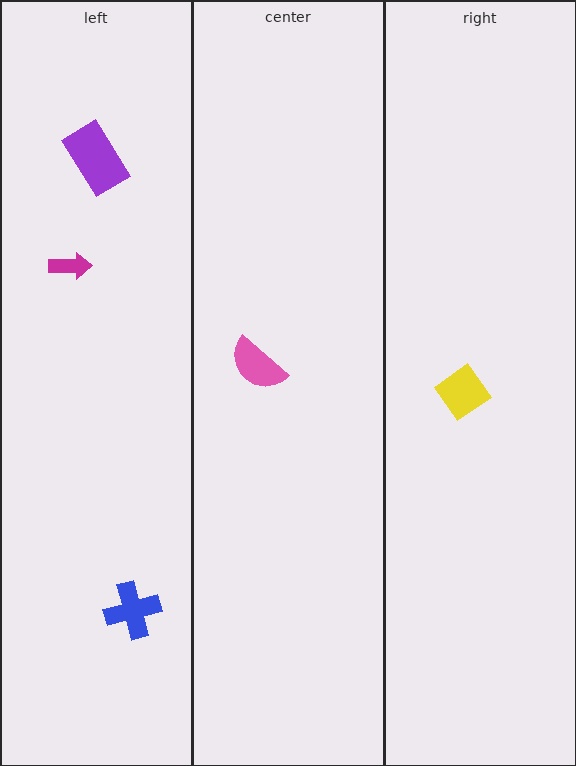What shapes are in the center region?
The pink semicircle.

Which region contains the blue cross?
The left region.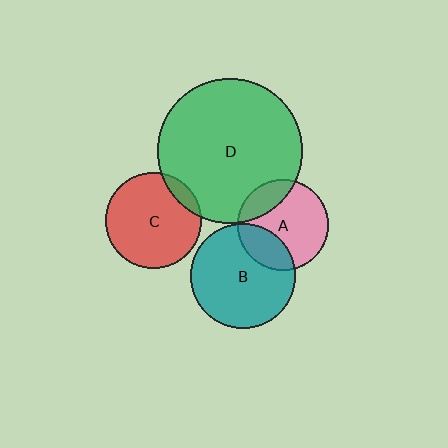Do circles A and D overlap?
Yes.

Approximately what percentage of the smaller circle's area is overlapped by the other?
Approximately 20%.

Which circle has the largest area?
Circle D (green).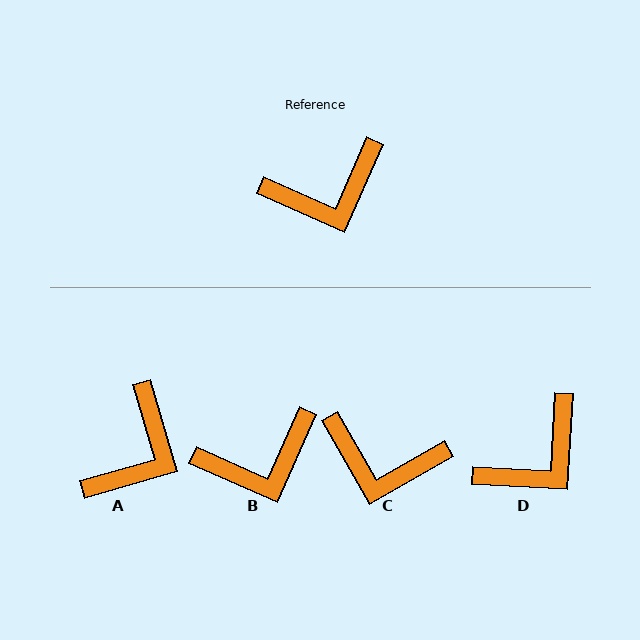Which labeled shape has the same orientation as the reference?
B.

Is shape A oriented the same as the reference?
No, it is off by about 40 degrees.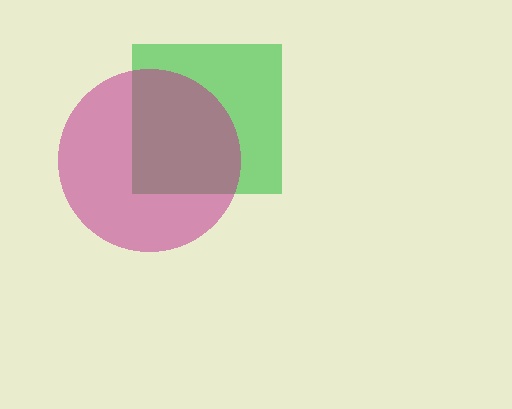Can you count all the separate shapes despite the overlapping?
Yes, there are 2 separate shapes.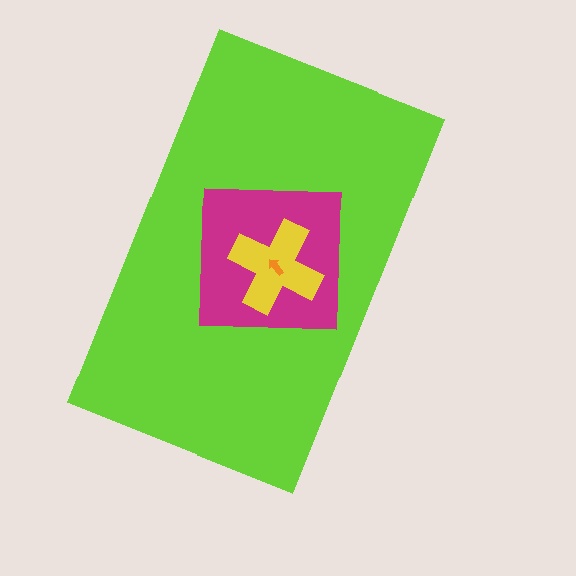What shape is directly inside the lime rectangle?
The magenta square.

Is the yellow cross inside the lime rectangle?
Yes.